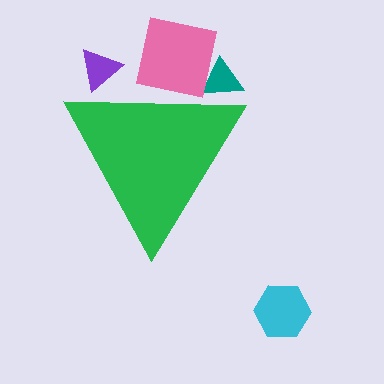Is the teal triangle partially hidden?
Yes, the teal triangle is partially hidden behind the green triangle.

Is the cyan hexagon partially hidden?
No, the cyan hexagon is fully visible.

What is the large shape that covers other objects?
A green triangle.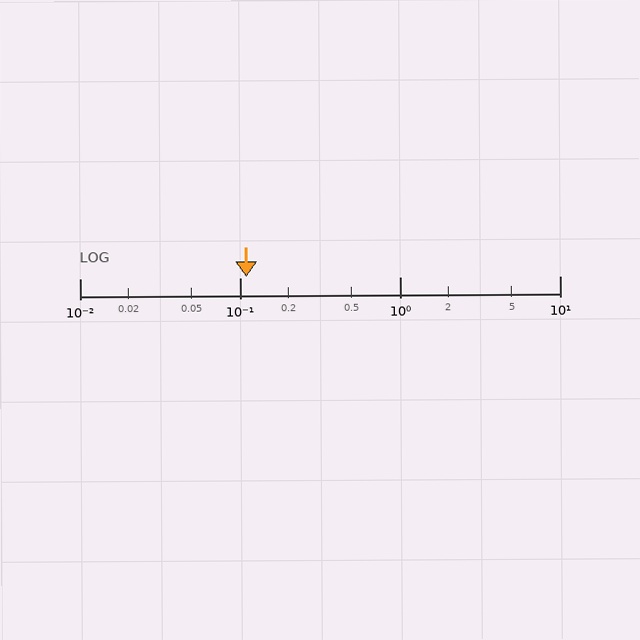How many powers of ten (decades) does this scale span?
The scale spans 3 decades, from 0.01 to 10.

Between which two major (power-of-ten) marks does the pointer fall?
The pointer is between 0.1 and 1.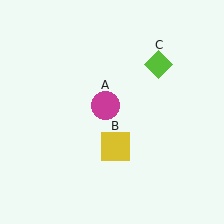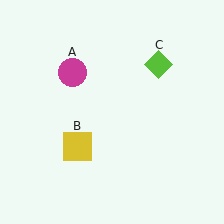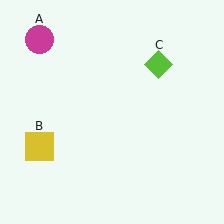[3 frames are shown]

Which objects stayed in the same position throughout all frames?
Lime diamond (object C) remained stationary.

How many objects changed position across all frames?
2 objects changed position: magenta circle (object A), yellow square (object B).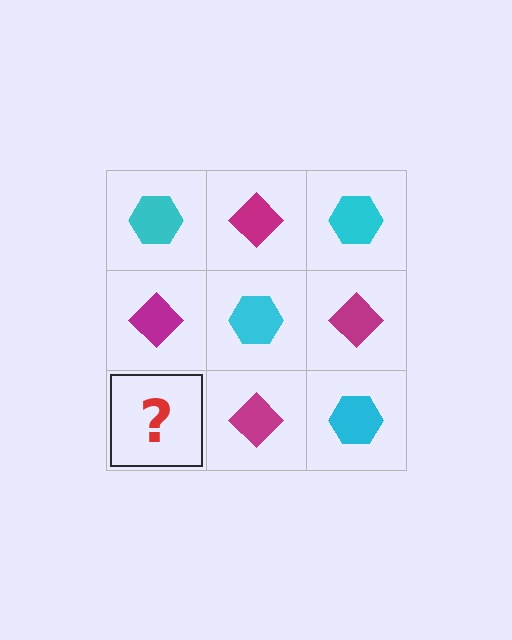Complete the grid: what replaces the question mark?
The question mark should be replaced with a cyan hexagon.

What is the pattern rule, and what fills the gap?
The rule is that it alternates cyan hexagon and magenta diamond in a checkerboard pattern. The gap should be filled with a cyan hexagon.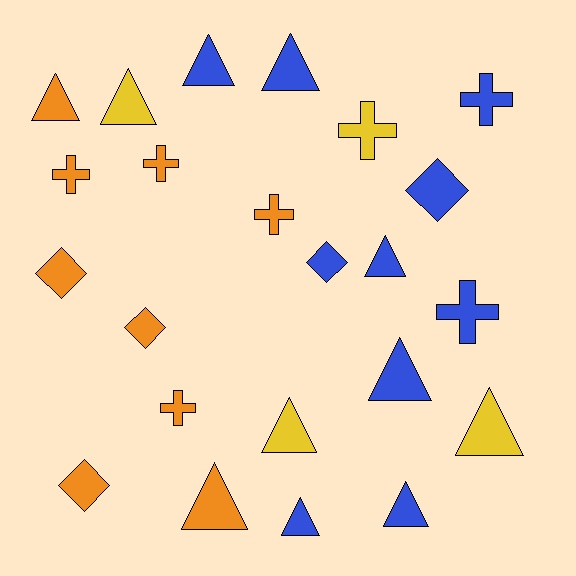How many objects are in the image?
There are 23 objects.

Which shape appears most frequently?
Triangle, with 11 objects.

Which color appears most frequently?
Blue, with 10 objects.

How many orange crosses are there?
There are 4 orange crosses.